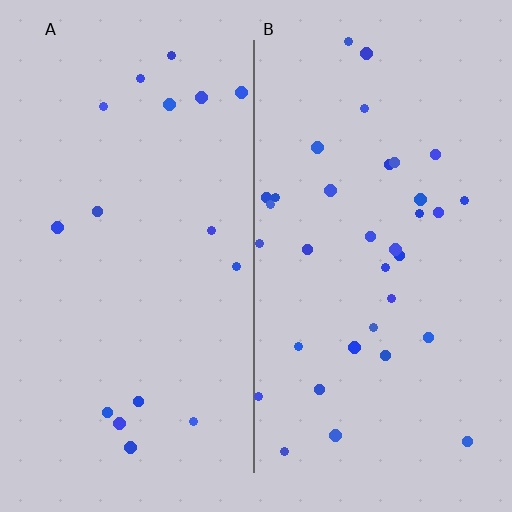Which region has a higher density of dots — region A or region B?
B (the right).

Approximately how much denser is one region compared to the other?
Approximately 2.1× — region B over region A.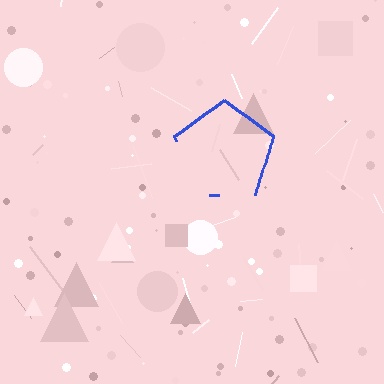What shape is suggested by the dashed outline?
The dashed outline suggests a pentagon.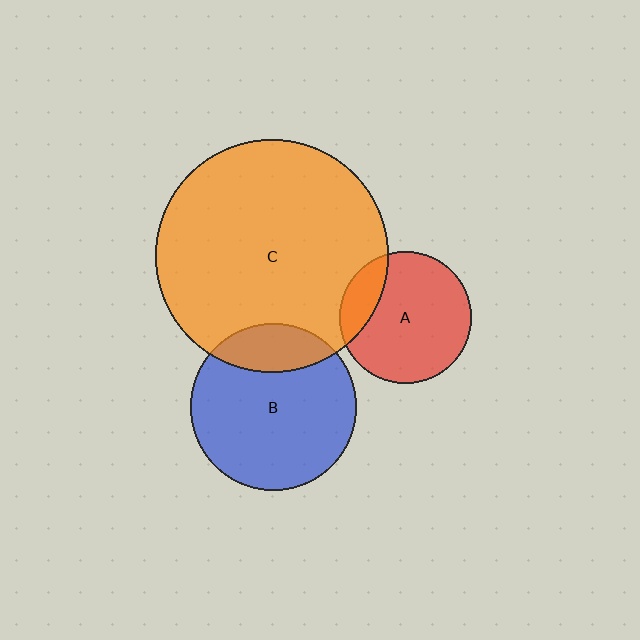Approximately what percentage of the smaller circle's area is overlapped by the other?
Approximately 20%.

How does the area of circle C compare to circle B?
Approximately 2.0 times.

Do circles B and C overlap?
Yes.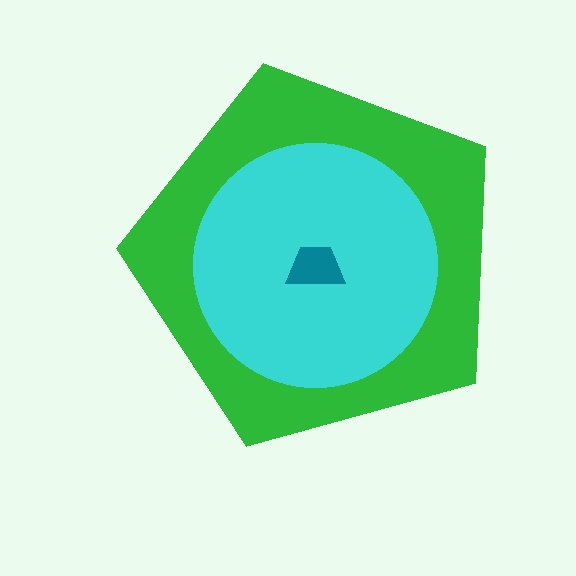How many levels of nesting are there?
3.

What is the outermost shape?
The green pentagon.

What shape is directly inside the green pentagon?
The cyan circle.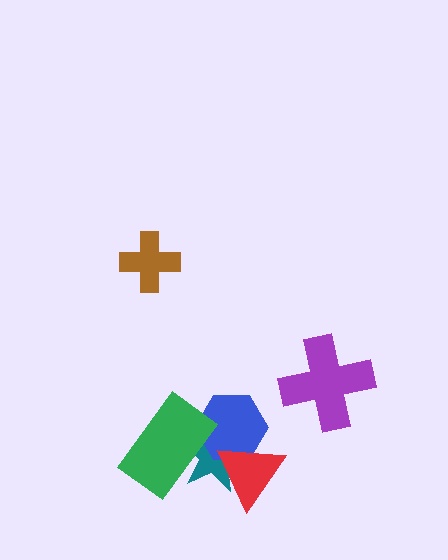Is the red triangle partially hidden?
No, no other shape covers it.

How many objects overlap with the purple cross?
0 objects overlap with the purple cross.